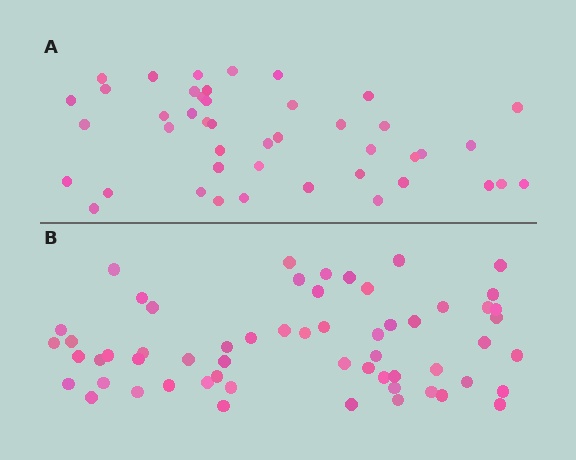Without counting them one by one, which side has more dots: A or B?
Region B (the bottom region) has more dots.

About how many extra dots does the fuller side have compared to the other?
Region B has approximately 15 more dots than region A.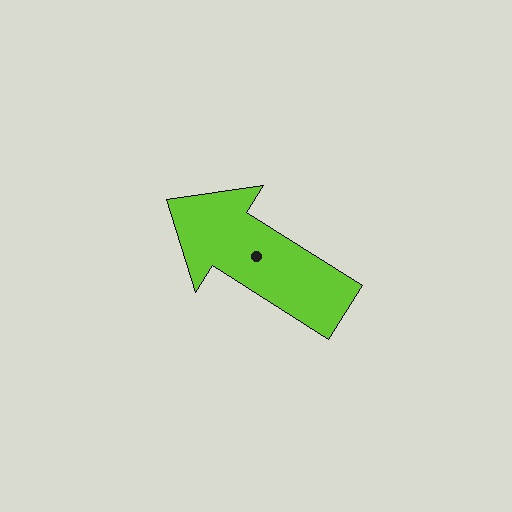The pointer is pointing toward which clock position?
Roughly 10 o'clock.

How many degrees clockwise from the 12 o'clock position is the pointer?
Approximately 302 degrees.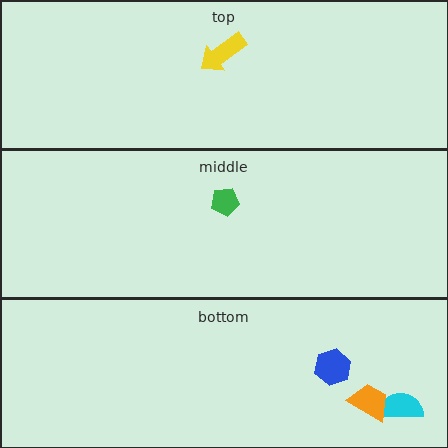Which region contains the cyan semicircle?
The bottom region.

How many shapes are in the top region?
1.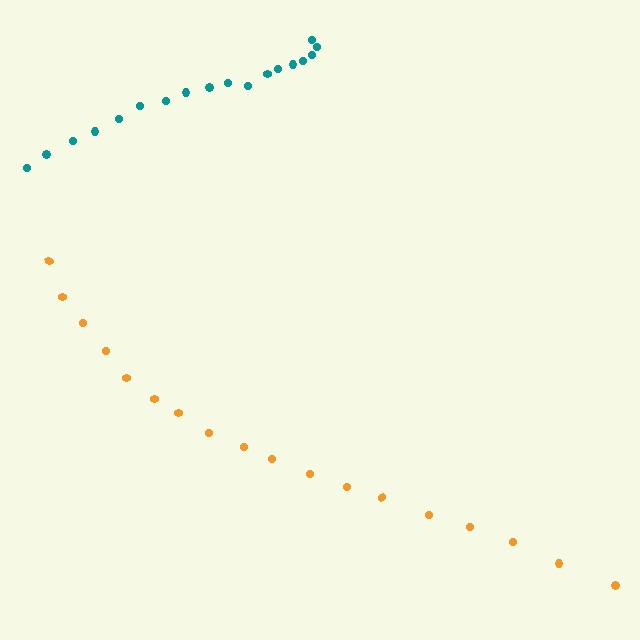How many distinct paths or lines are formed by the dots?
There are 2 distinct paths.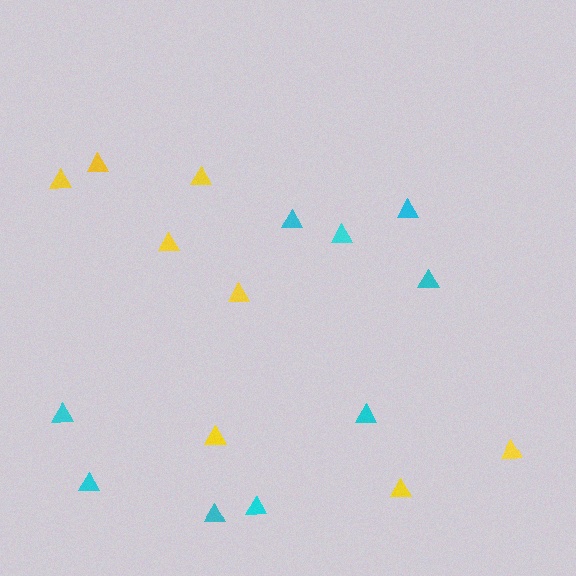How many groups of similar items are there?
There are 2 groups: one group of cyan triangles (9) and one group of yellow triangles (8).